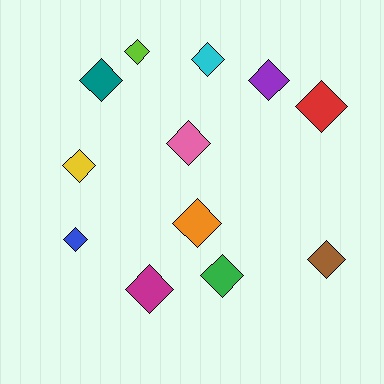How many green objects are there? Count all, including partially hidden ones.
There is 1 green object.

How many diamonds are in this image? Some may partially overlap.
There are 12 diamonds.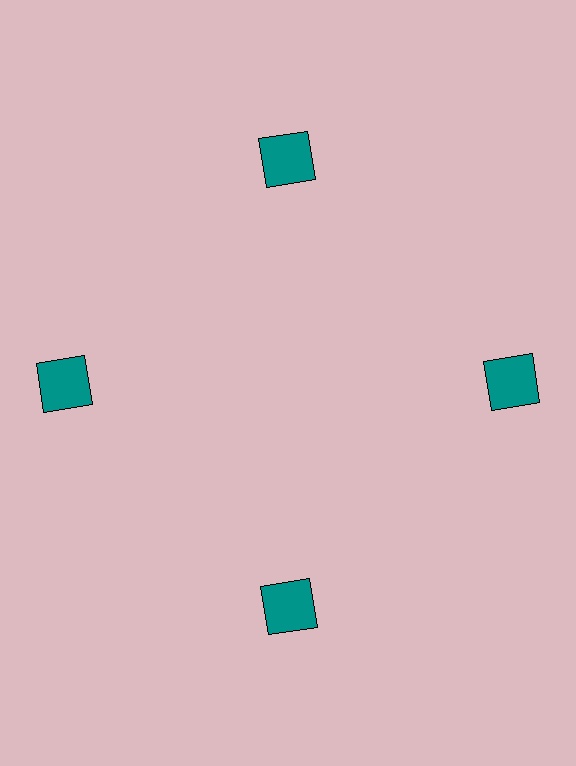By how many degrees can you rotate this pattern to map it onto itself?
The pattern maps onto itself every 90 degrees of rotation.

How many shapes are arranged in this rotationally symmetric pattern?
There are 4 shapes, arranged in 4 groups of 1.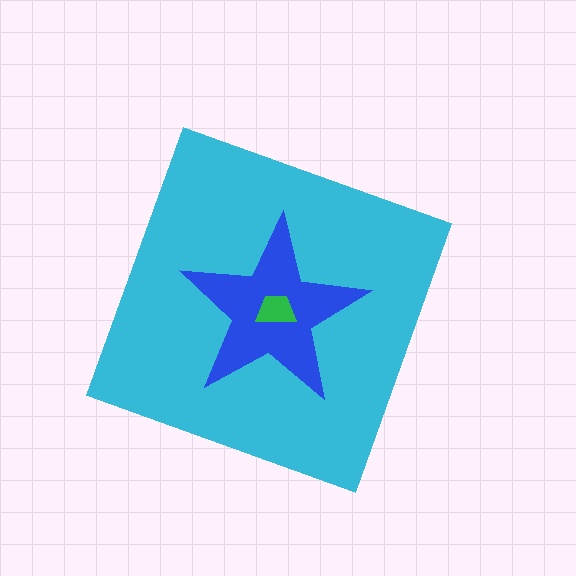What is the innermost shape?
The green trapezoid.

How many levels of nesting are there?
3.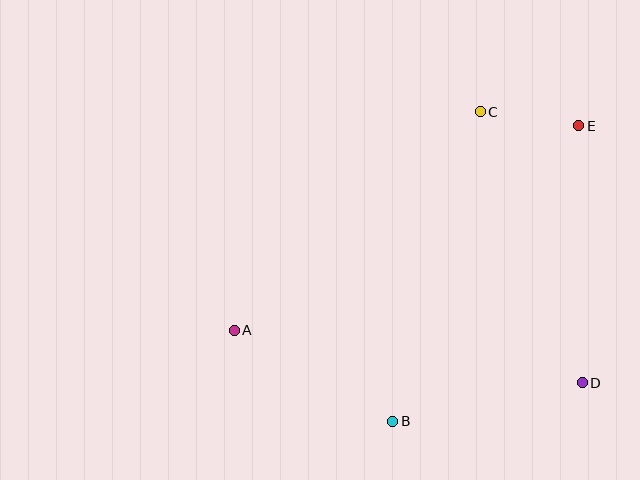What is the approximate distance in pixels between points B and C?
The distance between B and C is approximately 321 pixels.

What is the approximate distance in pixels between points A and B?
The distance between A and B is approximately 182 pixels.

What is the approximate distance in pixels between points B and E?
The distance between B and E is approximately 349 pixels.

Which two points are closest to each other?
Points C and E are closest to each other.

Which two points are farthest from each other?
Points A and E are farthest from each other.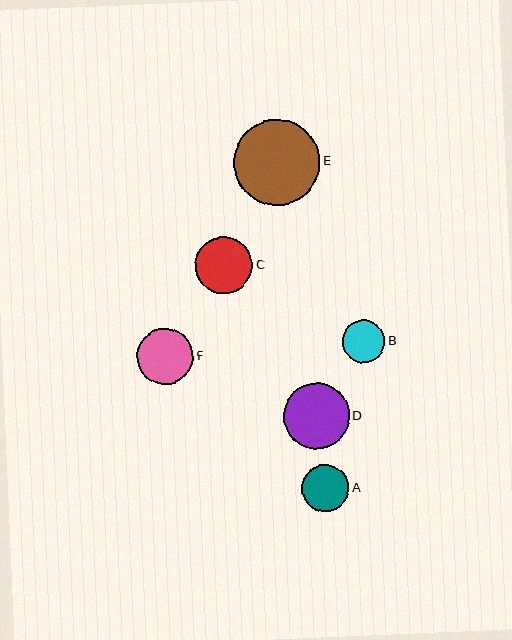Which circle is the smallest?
Circle B is the smallest with a size of approximately 43 pixels.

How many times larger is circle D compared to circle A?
Circle D is approximately 1.4 times the size of circle A.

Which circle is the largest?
Circle E is the largest with a size of approximately 86 pixels.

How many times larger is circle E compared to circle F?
Circle E is approximately 1.5 times the size of circle F.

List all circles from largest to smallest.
From largest to smallest: E, D, C, F, A, B.